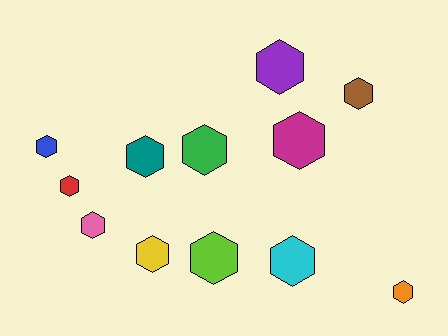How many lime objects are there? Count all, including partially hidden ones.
There is 1 lime object.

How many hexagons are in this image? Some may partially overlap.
There are 12 hexagons.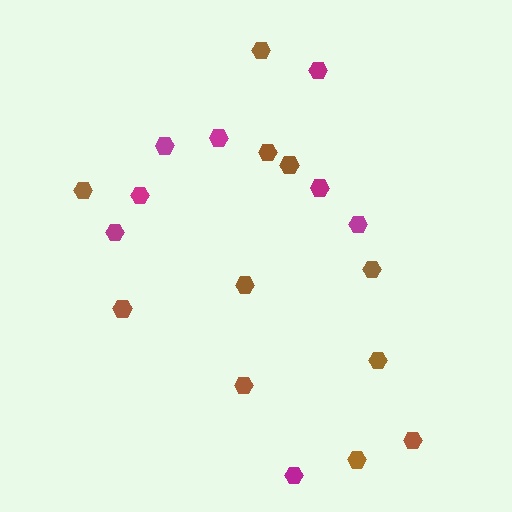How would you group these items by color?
There are 2 groups: one group of brown hexagons (11) and one group of magenta hexagons (8).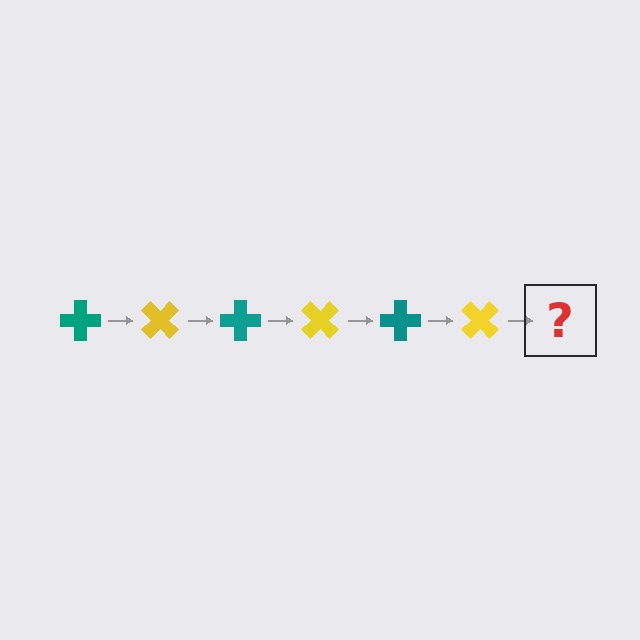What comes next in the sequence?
The next element should be a teal cross, rotated 270 degrees from the start.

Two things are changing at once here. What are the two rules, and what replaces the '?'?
The two rules are that it rotates 45 degrees each step and the color cycles through teal and yellow. The '?' should be a teal cross, rotated 270 degrees from the start.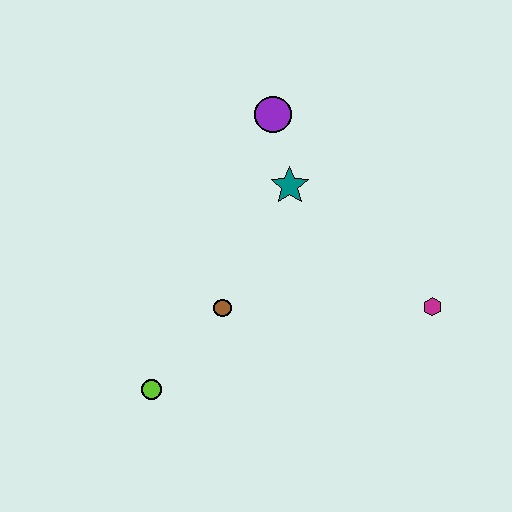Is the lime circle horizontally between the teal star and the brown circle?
No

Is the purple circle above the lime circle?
Yes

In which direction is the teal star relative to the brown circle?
The teal star is above the brown circle.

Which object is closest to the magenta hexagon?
The teal star is closest to the magenta hexagon.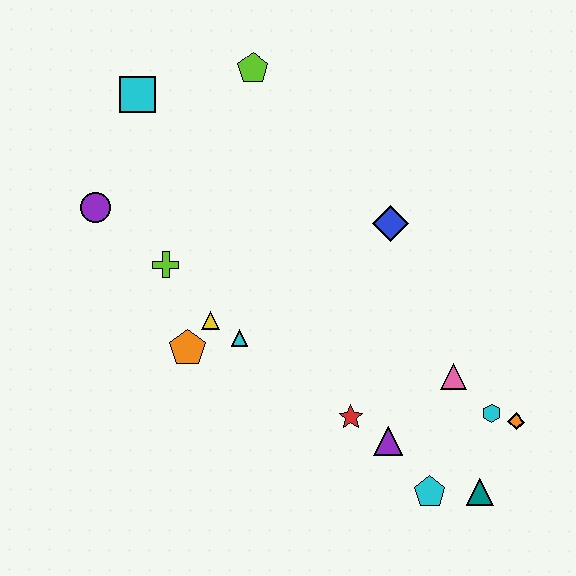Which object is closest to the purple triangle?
The red star is closest to the purple triangle.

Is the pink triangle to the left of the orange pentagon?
No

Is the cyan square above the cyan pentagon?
Yes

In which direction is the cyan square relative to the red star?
The cyan square is above the red star.